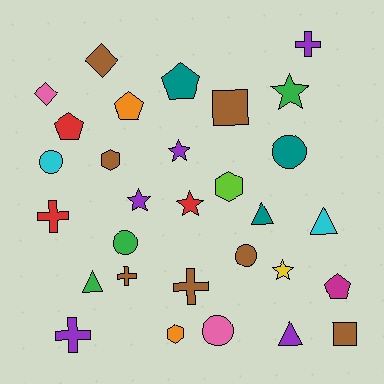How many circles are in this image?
There are 5 circles.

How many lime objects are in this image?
There is 1 lime object.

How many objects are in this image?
There are 30 objects.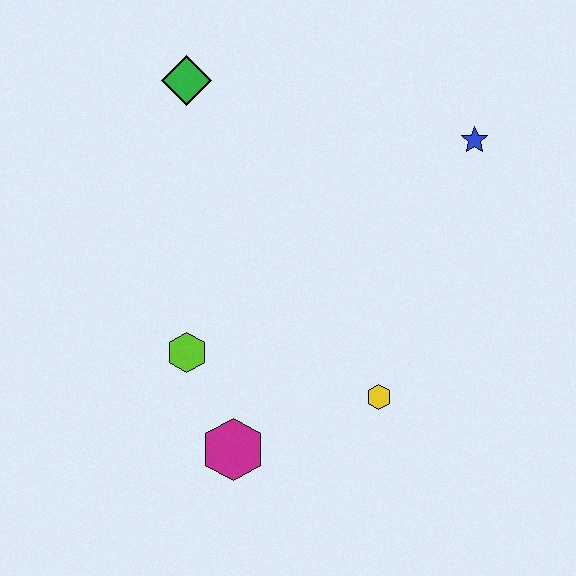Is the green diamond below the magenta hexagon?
No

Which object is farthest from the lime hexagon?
The blue star is farthest from the lime hexagon.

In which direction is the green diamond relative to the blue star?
The green diamond is to the left of the blue star.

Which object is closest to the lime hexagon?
The magenta hexagon is closest to the lime hexagon.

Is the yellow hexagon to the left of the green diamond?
No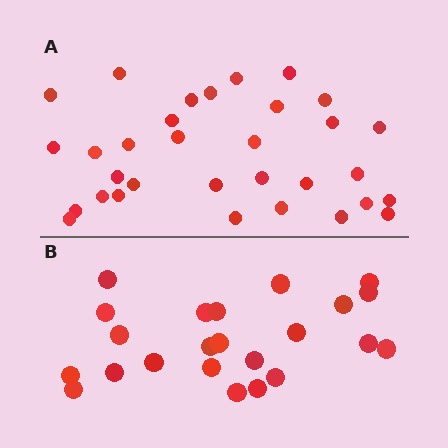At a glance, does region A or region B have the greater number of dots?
Region A (the top region) has more dots.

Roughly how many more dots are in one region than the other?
Region A has roughly 8 or so more dots than region B.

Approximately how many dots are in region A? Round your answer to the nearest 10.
About 30 dots. (The exact count is 32, which rounds to 30.)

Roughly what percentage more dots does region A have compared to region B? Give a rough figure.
About 40% more.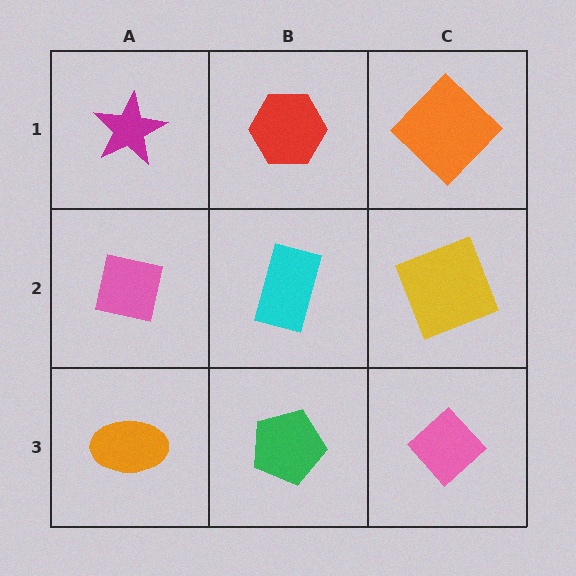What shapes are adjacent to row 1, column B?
A cyan rectangle (row 2, column B), a magenta star (row 1, column A), an orange diamond (row 1, column C).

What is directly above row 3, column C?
A yellow square.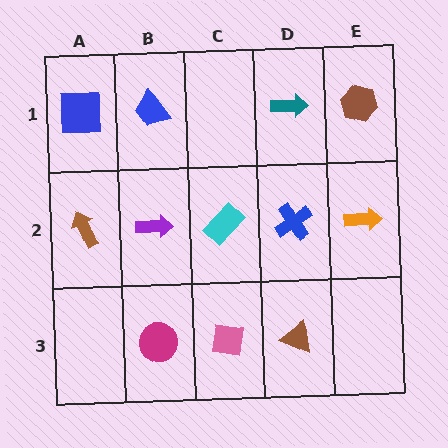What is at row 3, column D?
A brown triangle.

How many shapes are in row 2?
5 shapes.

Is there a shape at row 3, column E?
No, that cell is empty.